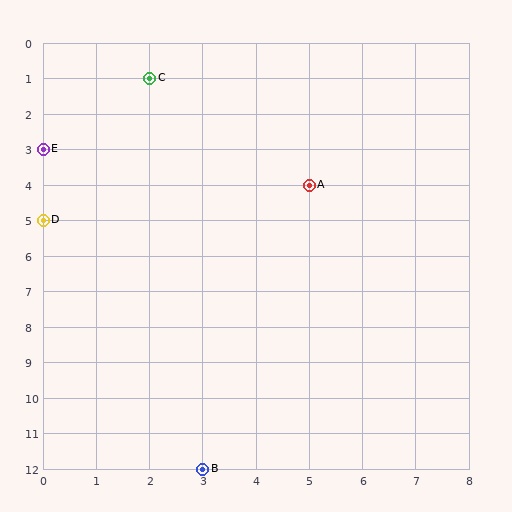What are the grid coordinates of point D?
Point D is at grid coordinates (0, 5).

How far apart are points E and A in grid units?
Points E and A are 5 columns and 1 row apart (about 5.1 grid units diagonally).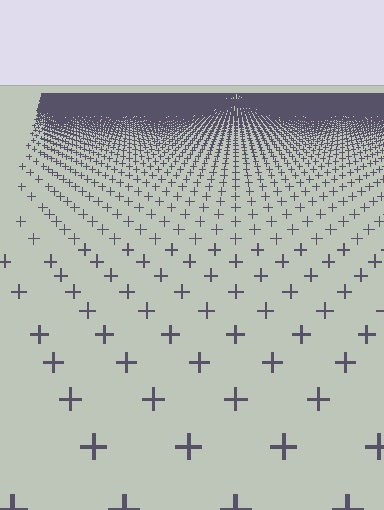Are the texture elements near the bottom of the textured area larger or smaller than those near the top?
Larger. Near the bottom, elements are closer to the viewer and appear at a bigger on-screen size.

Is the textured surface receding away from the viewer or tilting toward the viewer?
The surface is receding away from the viewer. Texture elements get smaller and denser toward the top.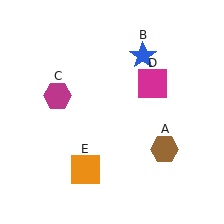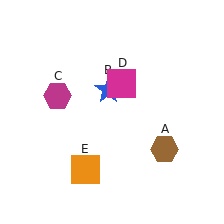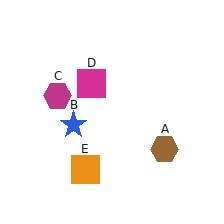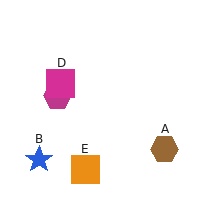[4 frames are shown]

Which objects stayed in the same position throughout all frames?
Brown hexagon (object A) and magenta hexagon (object C) and orange square (object E) remained stationary.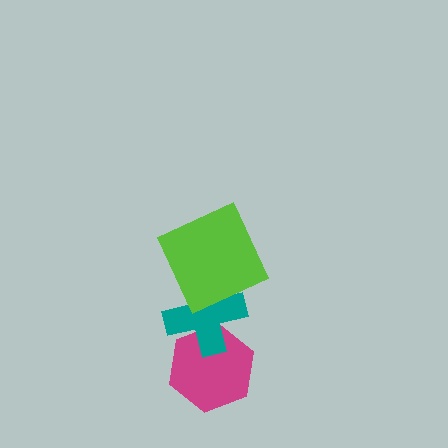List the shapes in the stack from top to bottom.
From top to bottom: the lime square, the teal cross, the magenta hexagon.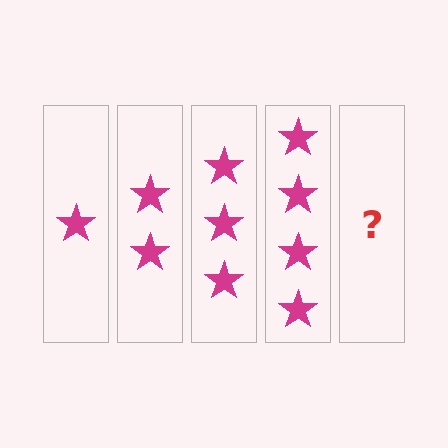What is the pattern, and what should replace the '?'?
The pattern is that each step adds one more star. The '?' should be 5 stars.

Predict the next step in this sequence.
The next step is 5 stars.